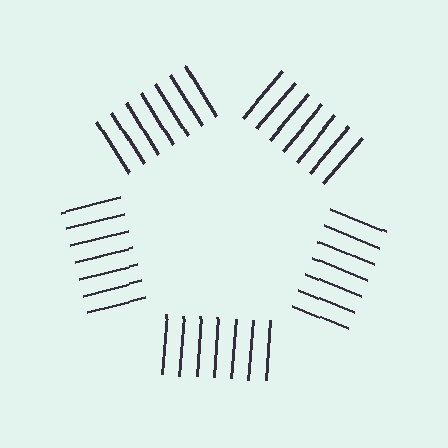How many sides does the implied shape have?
5 sides — the line-ends trace a pentagon.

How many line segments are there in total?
35 — 7 along each of the 5 edges.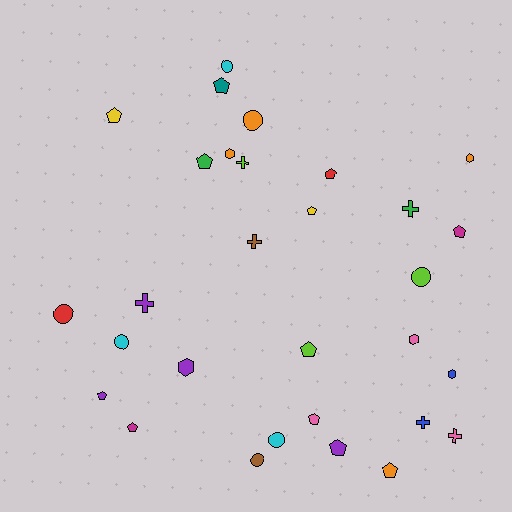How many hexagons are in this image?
There are 5 hexagons.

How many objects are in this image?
There are 30 objects.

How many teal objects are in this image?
There is 1 teal object.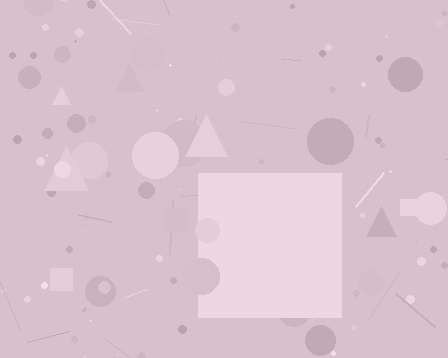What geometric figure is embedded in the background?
A square is embedded in the background.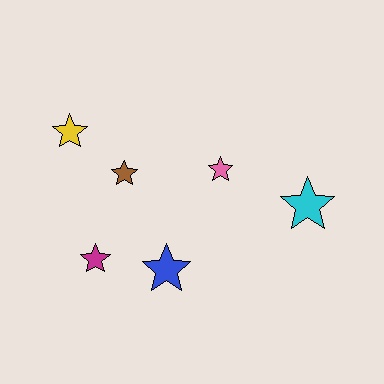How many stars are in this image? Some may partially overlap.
There are 6 stars.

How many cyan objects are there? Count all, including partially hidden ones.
There is 1 cyan object.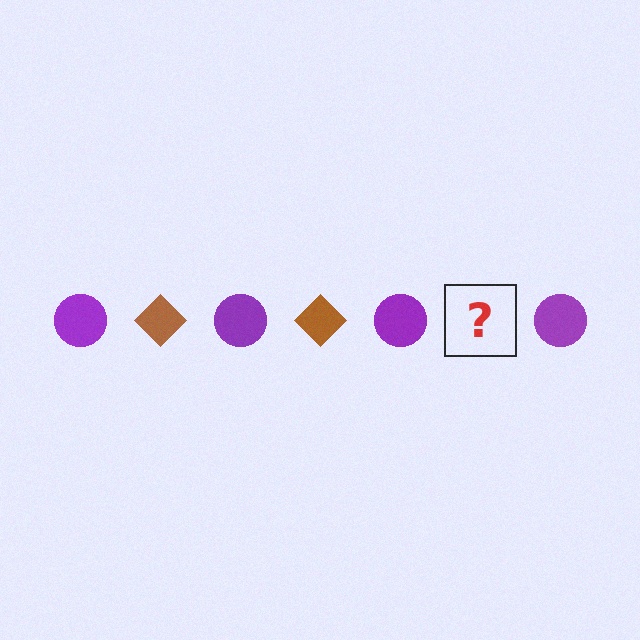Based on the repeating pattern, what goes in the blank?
The blank should be a brown diamond.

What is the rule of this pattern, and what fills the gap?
The rule is that the pattern alternates between purple circle and brown diamond. The gap should be filled with a brown diamond.